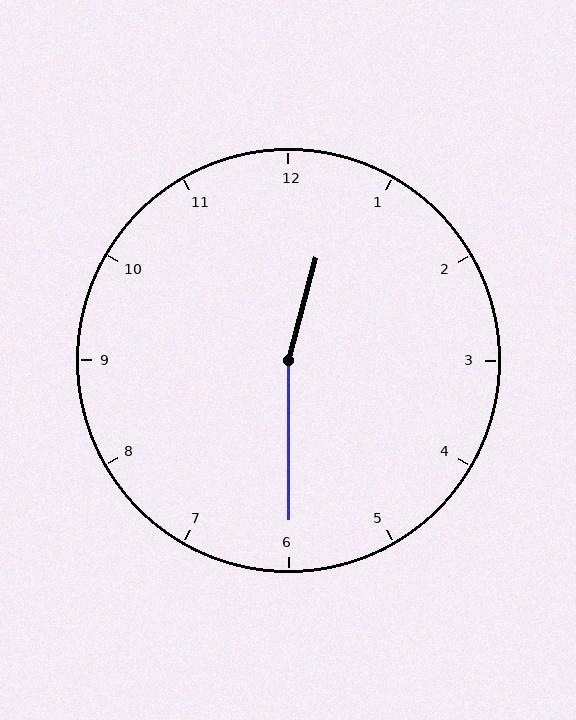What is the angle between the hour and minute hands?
Approximately 165 degrees.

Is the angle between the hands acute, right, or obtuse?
It is obtuse.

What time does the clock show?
12:30.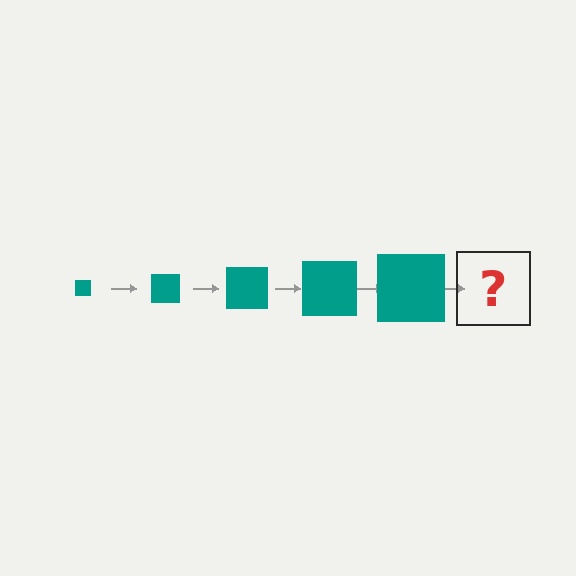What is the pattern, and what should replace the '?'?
The pattern is that the square gets progressively larger each step. The '?' should be a teal square, larger than the previous one.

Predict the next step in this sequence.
The next step is a teal square, larger than the previous one.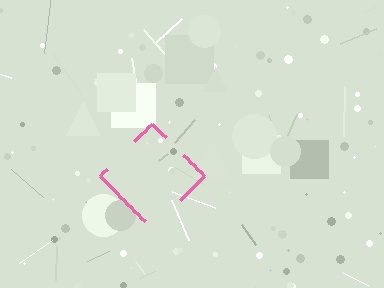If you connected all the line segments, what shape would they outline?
They would outline a diamond.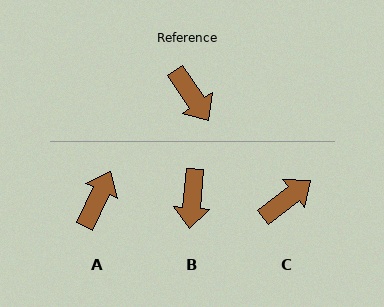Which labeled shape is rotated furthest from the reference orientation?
A, about 120 degrees away.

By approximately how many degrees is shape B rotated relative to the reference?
Approximately 40 degrees clockwise.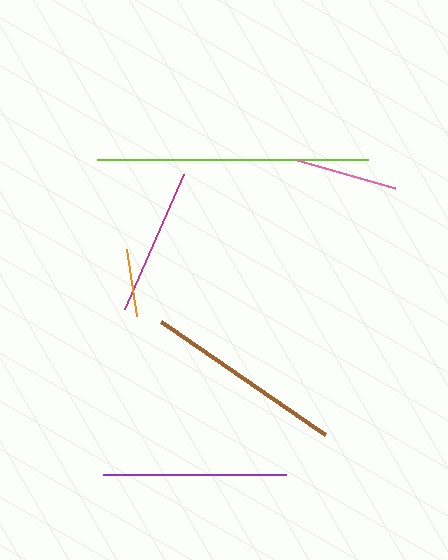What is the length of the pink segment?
The pink segment is approximately 102 pixels long.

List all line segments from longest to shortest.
From longest to shortest: lime, brown, purple, magenta, pink, orange.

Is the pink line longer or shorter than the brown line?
The brown line is longer than the pink line.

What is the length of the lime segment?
The lime segment is approximately 271 pixels long.